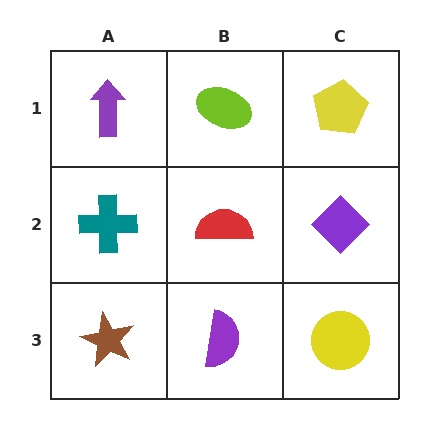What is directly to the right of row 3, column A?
A purple semicircle.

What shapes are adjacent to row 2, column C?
A yellow pentagon (row 1, column C), a yellow circle (row 3, column C), a red semicircle (row 2, column B).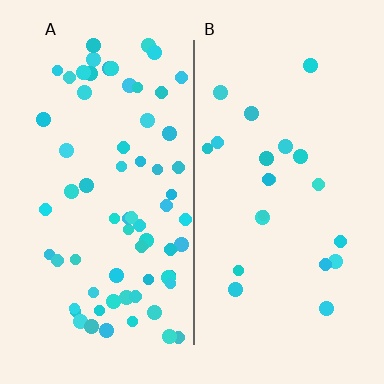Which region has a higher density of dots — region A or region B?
A (the left).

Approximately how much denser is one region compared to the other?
Approximately 3.1× — region A over region B.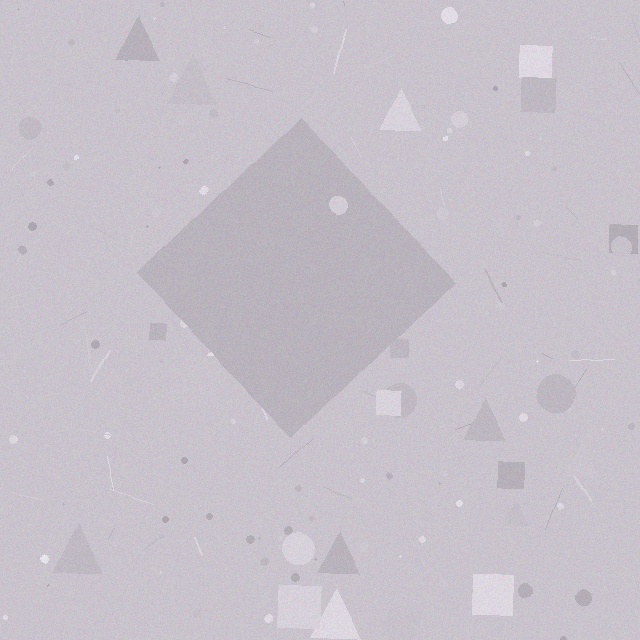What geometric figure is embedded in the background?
A diamond is embedded in the background.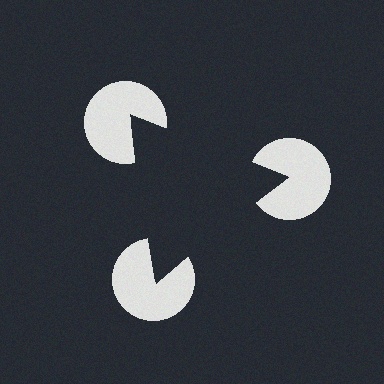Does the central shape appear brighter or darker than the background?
It typically appears slightly darker than the background, even though no actual brightness change is drawn.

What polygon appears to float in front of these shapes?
An illusory triangle — its edges are inferred from the aligned wedge cuts in the pac-man discs, not physically drawn.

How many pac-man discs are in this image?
There are 3 — one at each vertex of the illusory triangle.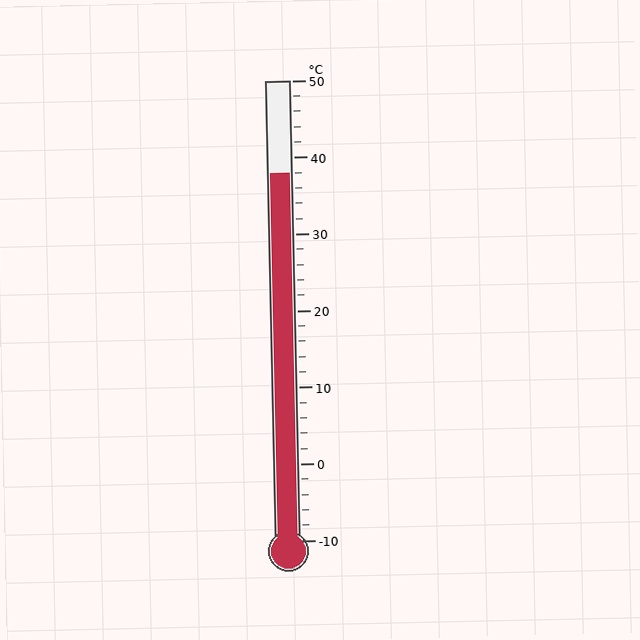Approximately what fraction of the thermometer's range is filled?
The thermometer is filled to approximately 80% of its range.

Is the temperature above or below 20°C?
The temperature is above 20°C.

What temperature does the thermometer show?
The thermometer shows approximately 38°C.